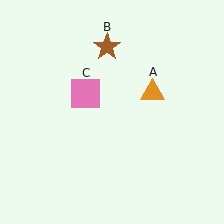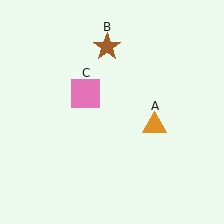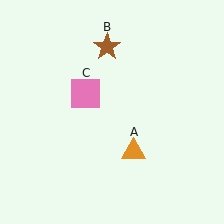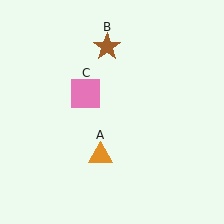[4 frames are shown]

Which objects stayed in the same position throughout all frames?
Brown star (object B) and pink square (object C) remained stationary.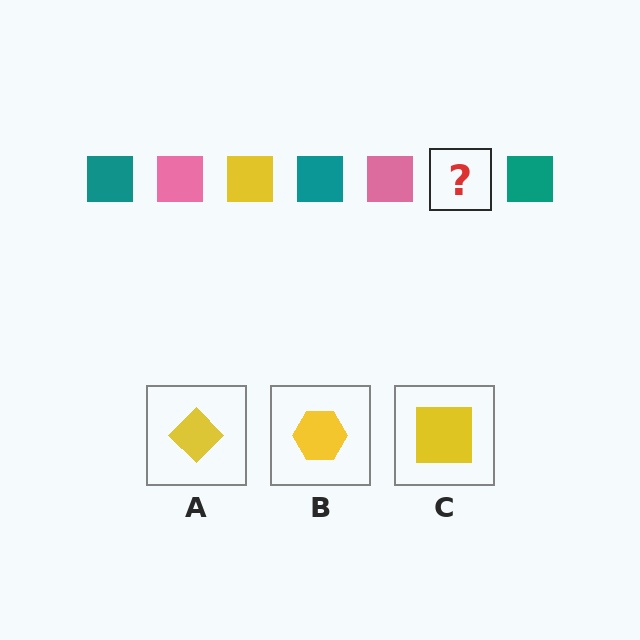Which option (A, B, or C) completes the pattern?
C.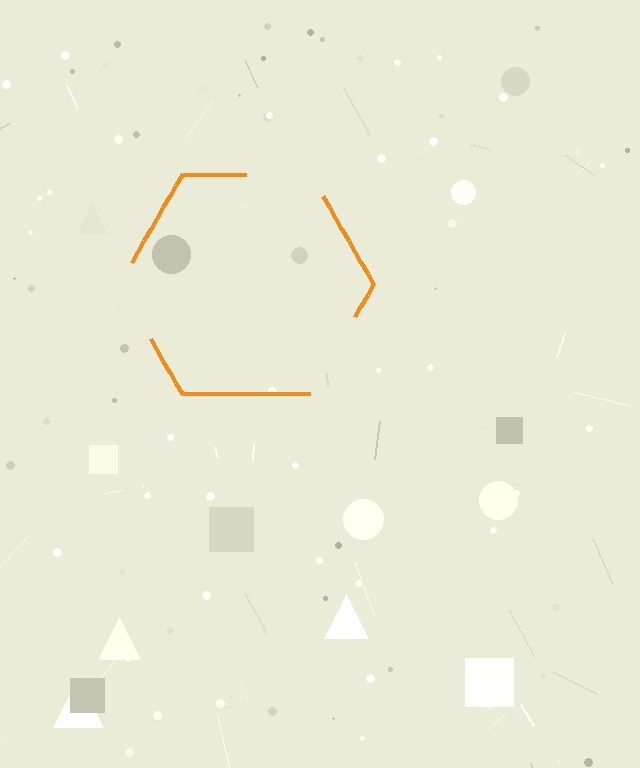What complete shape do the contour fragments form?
The contour fragments form a hexagon.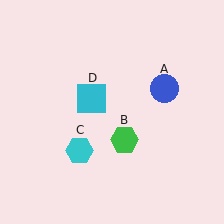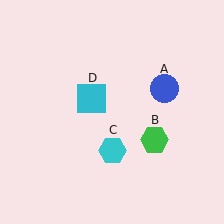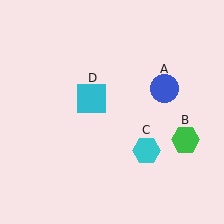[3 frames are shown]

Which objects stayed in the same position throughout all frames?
Blue circle (object A) and cyan square (object D) remained stationary.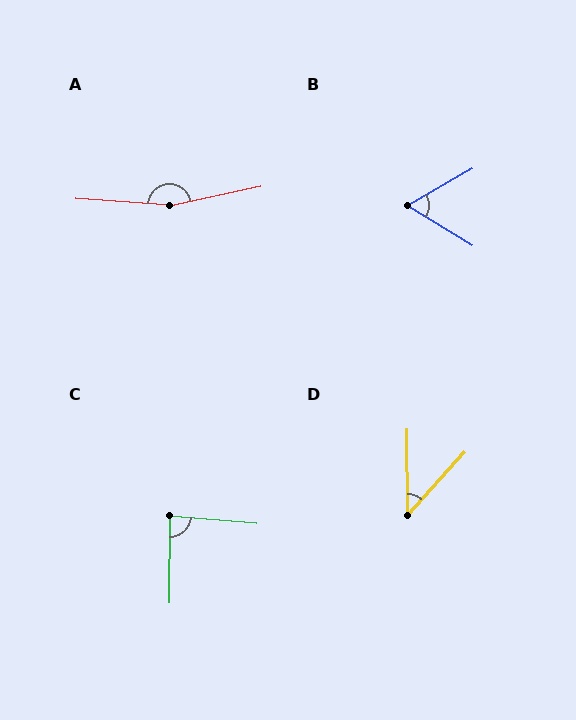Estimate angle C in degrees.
Approximately 86 degrees.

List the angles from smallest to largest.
D (42°), B (61°), C (86°), A (164°).